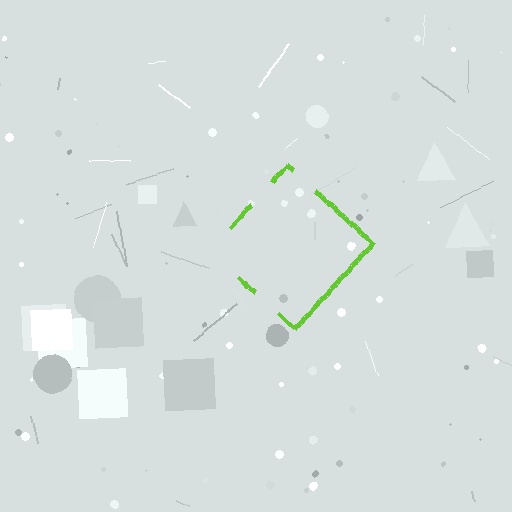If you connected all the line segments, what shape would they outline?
They would outline a diamond.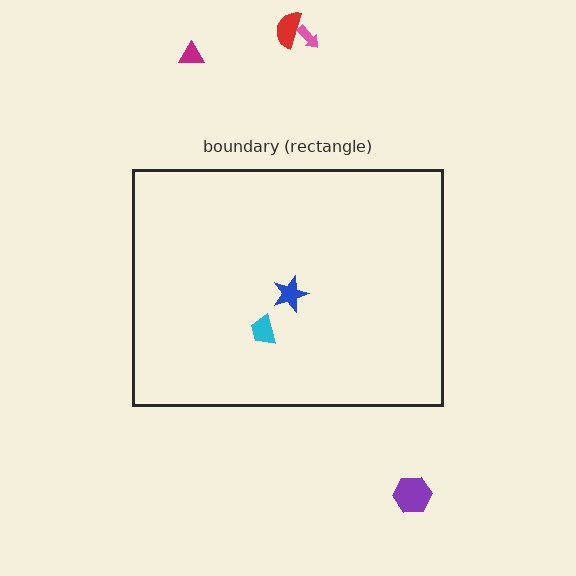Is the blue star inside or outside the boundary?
Inside.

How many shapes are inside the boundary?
2 inside, 4 outside.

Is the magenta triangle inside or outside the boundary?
Outside.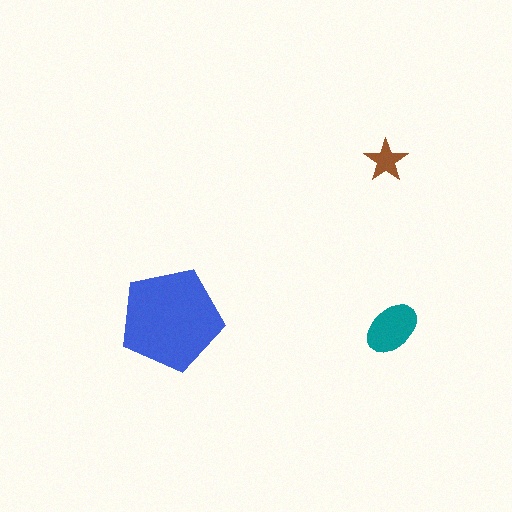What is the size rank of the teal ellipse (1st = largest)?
2nd.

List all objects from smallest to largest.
The brown star, the teal ellipse, the blue pentagon.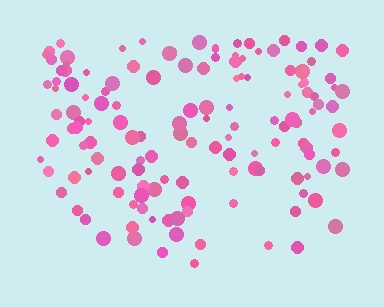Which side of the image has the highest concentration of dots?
The top.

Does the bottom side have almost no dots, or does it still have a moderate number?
Still a moderate number, just noticeably fewer than the top.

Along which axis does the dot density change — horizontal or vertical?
Vertical.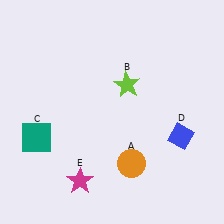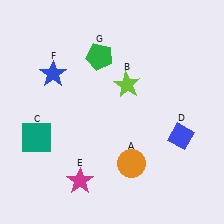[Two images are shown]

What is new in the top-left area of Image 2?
A blue star (F) was added in the top-left area of Image 2.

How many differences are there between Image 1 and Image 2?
There are 2 differences between the two images.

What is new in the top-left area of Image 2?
A green pentagon (G) was added in the top-left area of Image 2.